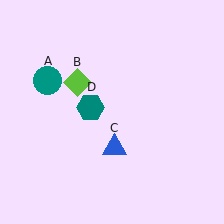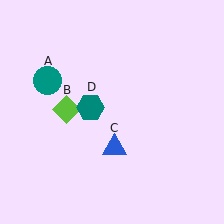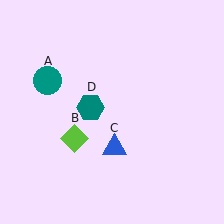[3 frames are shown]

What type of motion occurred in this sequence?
The lime diamond (object B) rotated counterclockwise around the center of the scene.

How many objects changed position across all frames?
1 object changed position: lime diamond (object B).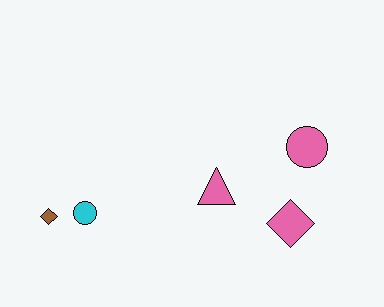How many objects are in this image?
There are 5 objects.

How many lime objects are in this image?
There are no lime objects.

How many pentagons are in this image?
There are no pentagons.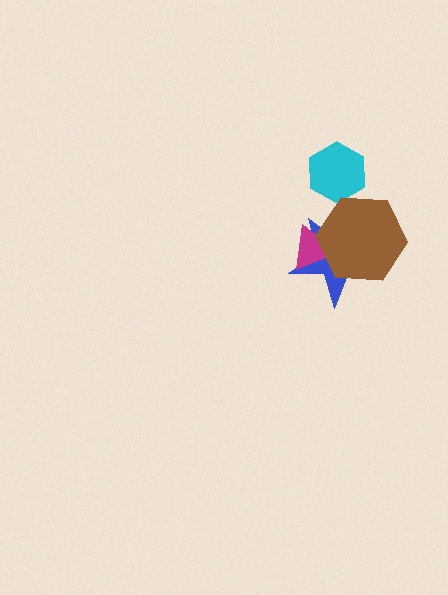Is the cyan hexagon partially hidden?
No, no other shape covers it.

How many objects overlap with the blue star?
2 objects overlap with the blue star.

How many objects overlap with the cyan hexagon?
0 objects overlap with the cyan hexagon.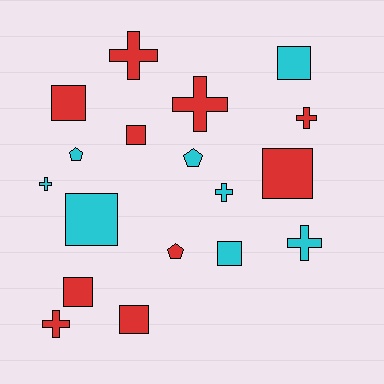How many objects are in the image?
There are 18 objects.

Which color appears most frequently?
Red, with 10 objects.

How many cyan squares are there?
There are 3 cyan squares.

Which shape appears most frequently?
Square, with 8 objects.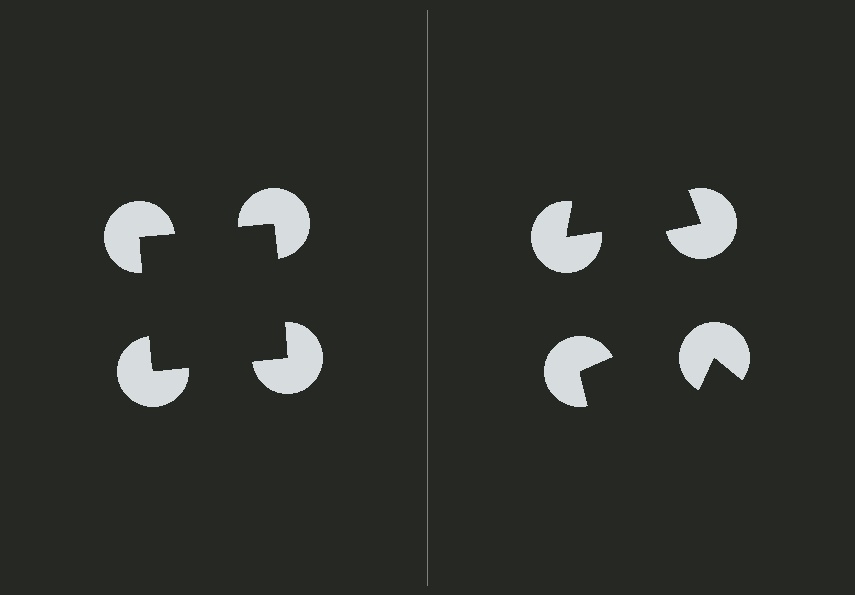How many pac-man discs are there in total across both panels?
8 — 4 on each side.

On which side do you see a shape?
An illusory square appears on the left side. On the right side the wedge cuts are rotated, so no coherent shape forms.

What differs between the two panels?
The pac-man discs are positioned identically on both sides; only the wedge orientations differ. On the left they align to a square; on the right they are misaligned.